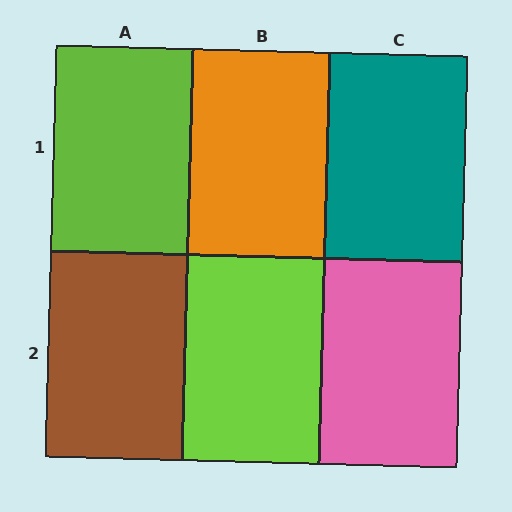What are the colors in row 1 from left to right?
Lime, orange, teal.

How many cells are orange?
1 cell is orange.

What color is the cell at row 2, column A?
Brown.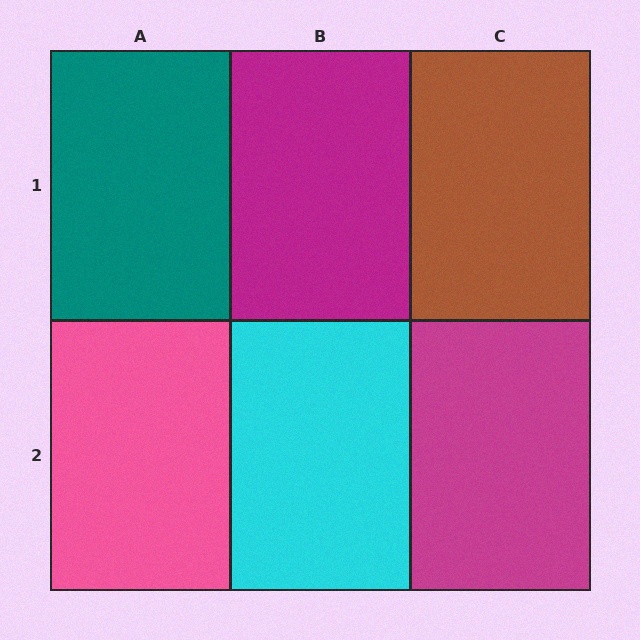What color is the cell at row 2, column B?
Cyan.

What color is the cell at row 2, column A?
Pink.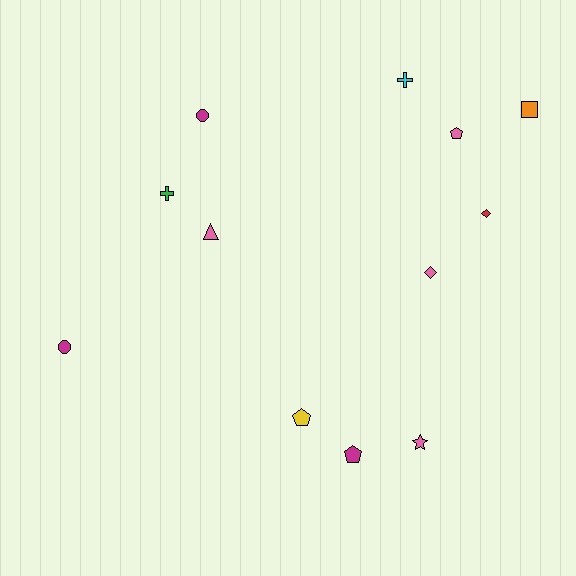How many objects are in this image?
There are 12 objects.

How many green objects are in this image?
There is 1 green object.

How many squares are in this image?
There is 1 square.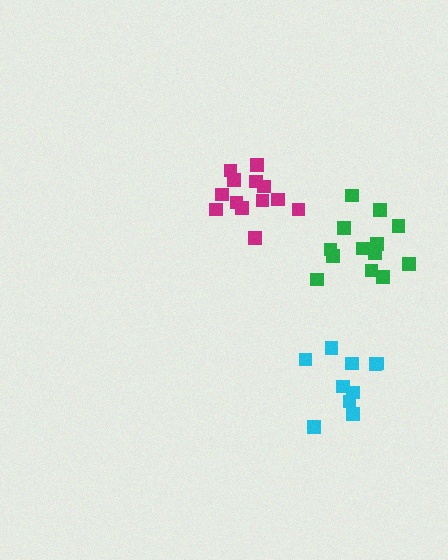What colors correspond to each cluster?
The clusters are colored: cyan, green, magenta.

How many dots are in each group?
Group 1: 10 dots, Group 2: 13 dots, Group 3: 13 dots (36 total).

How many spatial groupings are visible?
There are 3 spatial groupings.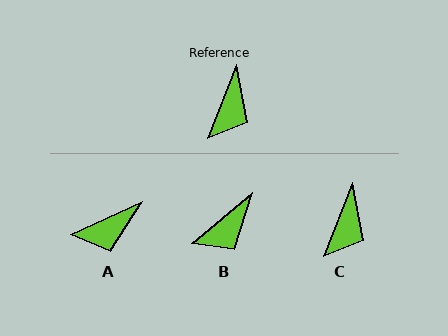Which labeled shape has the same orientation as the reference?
C.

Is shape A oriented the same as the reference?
No, it is off by about 43 degrees.